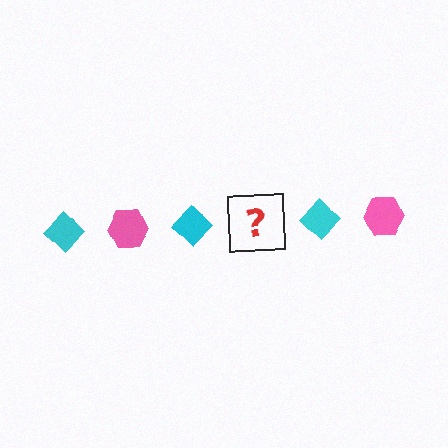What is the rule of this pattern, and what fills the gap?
The rule is that the pattern alternates between cyan diamond and pink hexagon. The gap should be filled with a pink hexagon.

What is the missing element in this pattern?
The missing element is a pink hexagon.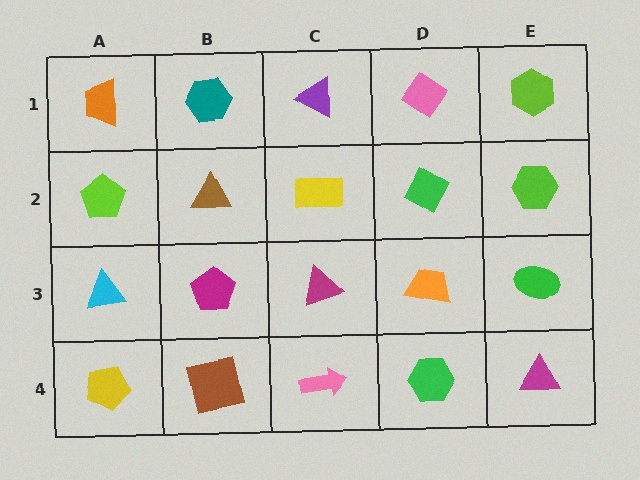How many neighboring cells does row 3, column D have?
4.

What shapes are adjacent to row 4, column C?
A magenta triangle (row 3, column C), a brown square (row 4, column B), a green hexagon (row 4, column D).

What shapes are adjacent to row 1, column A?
A lime pentagon (row 2, column A), a teal hexagon (row 1, column B).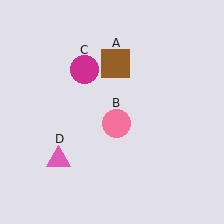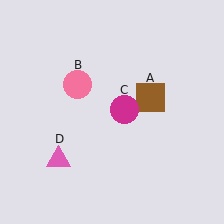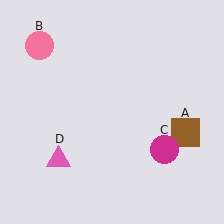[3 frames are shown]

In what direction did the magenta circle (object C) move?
The magenta circle (object C) moved down and to the right.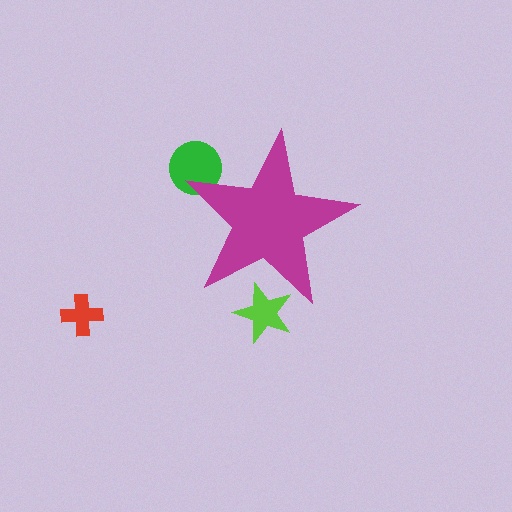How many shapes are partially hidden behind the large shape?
2 shapes are partially hidden.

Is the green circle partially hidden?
Yes, the green circle is partially hidden behind the magenta star.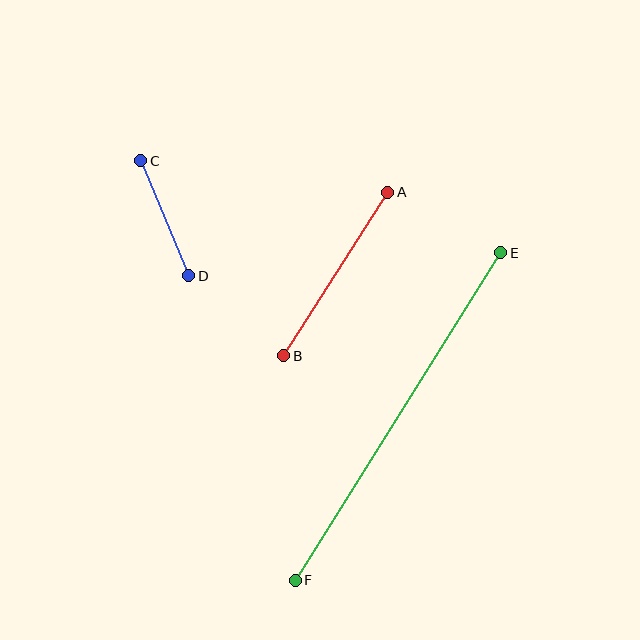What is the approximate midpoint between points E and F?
The midpoint is at approximately (398, 416) pixels.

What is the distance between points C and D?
The distance is approximately 124 pixels.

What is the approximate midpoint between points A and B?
The midpoint is at approximately (336, 274) pixels.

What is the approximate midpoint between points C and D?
The midpoint is at approximately (165, 218) pixels.